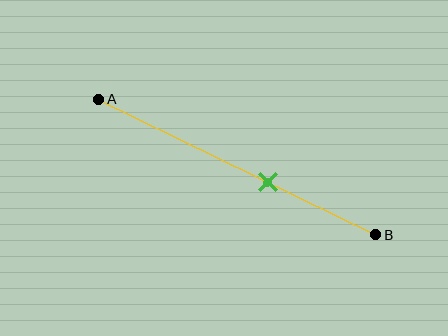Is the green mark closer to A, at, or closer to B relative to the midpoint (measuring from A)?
The green mark is closer to point B than the midpoint of segment AB.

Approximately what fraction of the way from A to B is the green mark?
The green mark is approximately 60% of the way from A to B.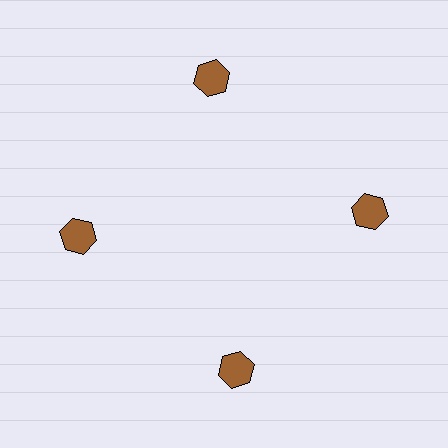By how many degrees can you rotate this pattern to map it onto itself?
The pattern maps onto itself every 90 degrees of rotation.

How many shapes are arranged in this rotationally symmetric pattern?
There are 4 shapes, arranged in 4 groups of 1.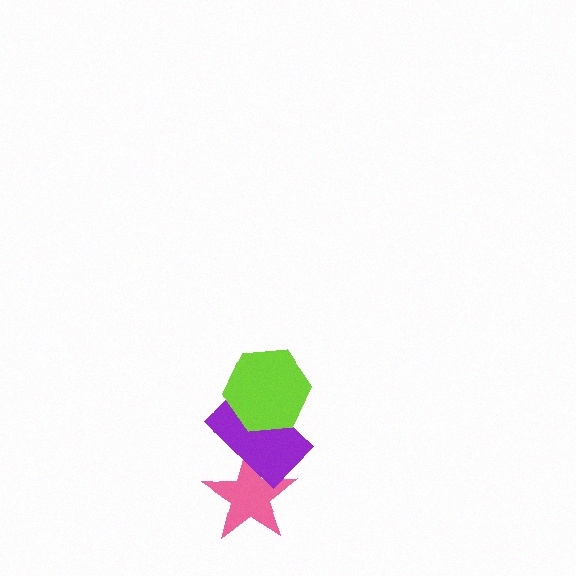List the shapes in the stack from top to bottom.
From top to bottom: the lime hexagon, the purple rectangle, the pink star.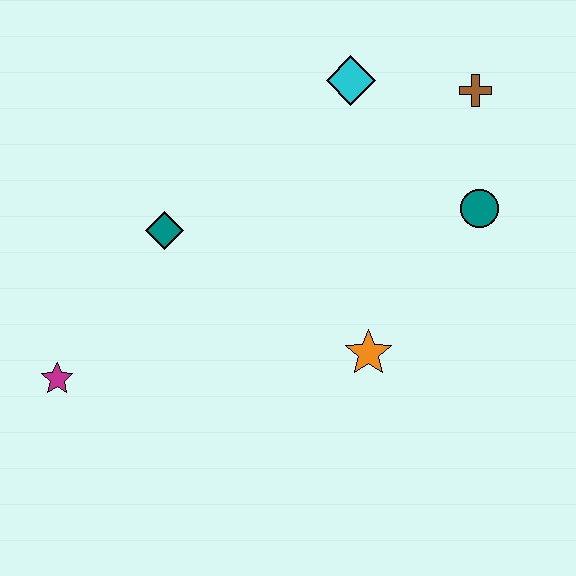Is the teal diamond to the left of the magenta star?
No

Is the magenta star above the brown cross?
No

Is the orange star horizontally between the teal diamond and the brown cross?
Yes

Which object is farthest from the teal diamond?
The brown cross is farthest from the teal diamond.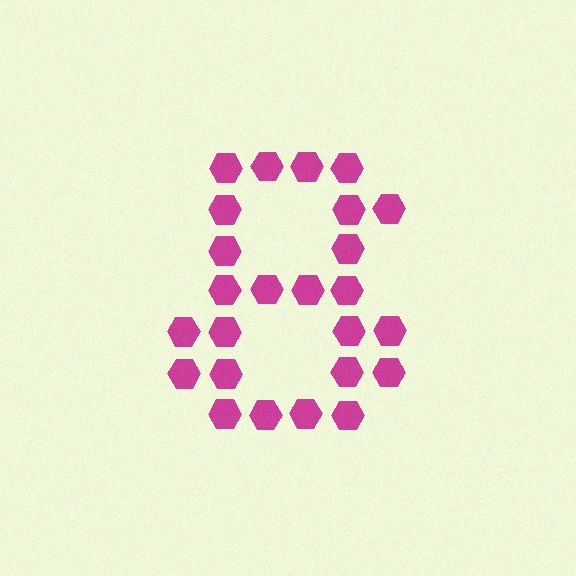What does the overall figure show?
The overall figure shows the digit 8.